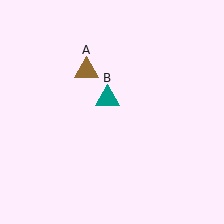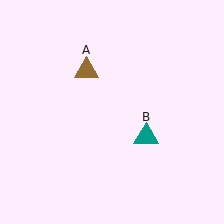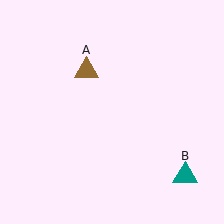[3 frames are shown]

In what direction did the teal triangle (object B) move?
The teal triangle (object B) moved down and to the right.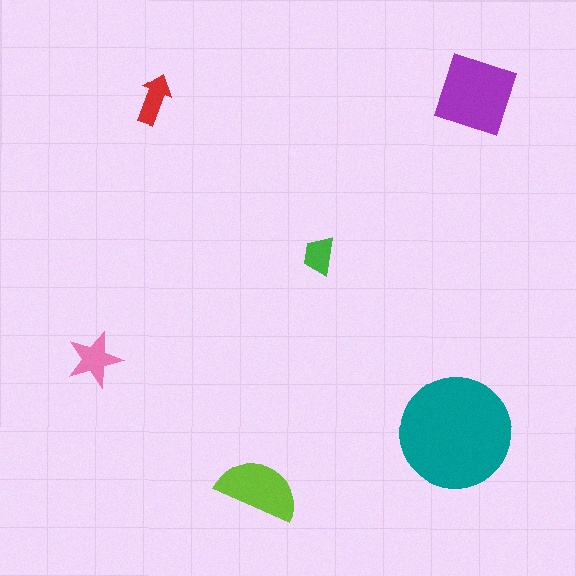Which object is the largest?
The teal circle.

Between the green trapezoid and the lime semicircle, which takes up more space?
The lime semicircle.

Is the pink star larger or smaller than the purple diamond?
Smaller.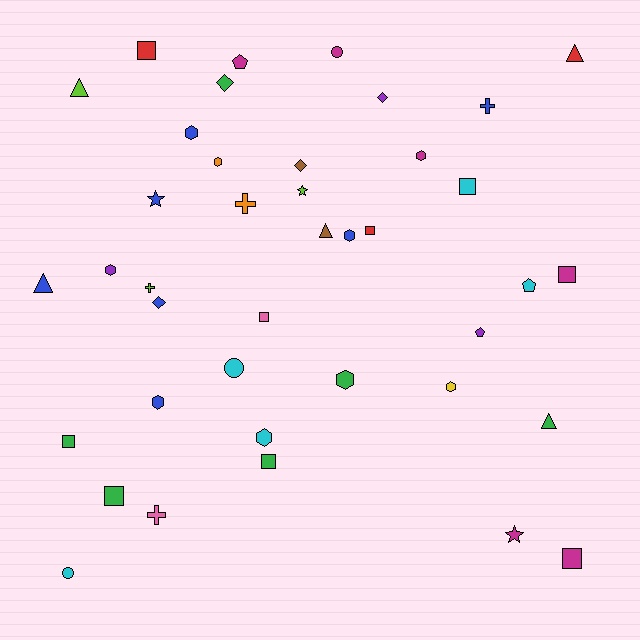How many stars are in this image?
There are 3 stars.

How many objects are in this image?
There are 40 objects.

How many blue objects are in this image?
There are 7 blue objects.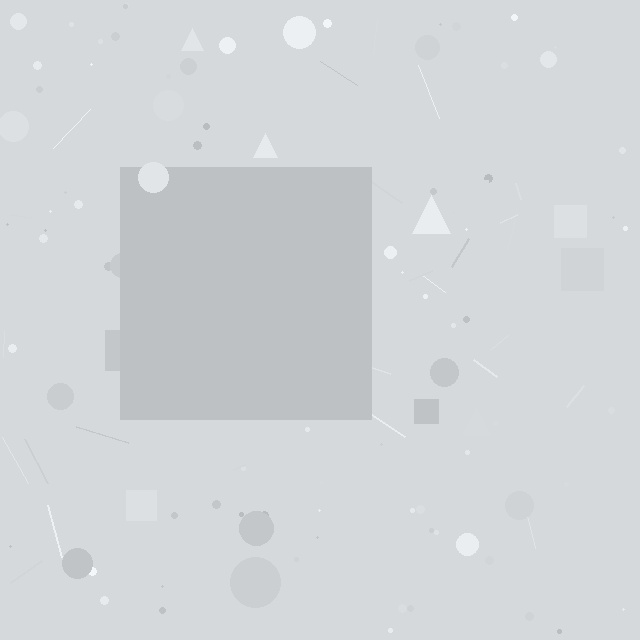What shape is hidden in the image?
A square is hidden in the image.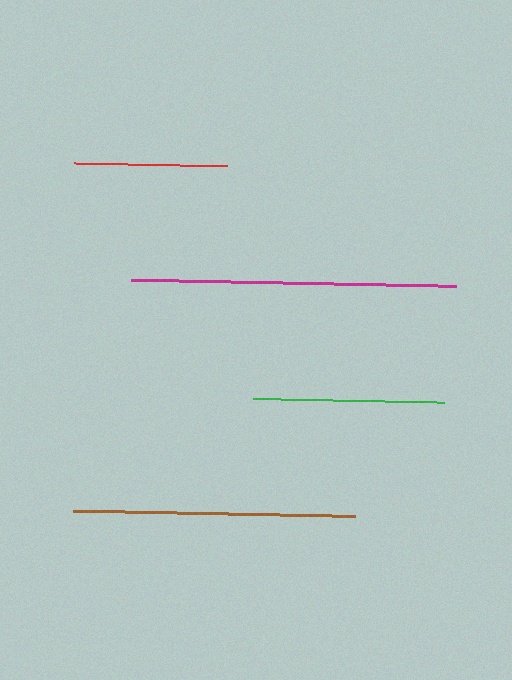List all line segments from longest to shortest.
From longest to shortest: magenta, brown, green, red.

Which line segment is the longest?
The magenta line is the longest at approximately 325 pixels.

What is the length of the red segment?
The red segment is approximately 152 pixels long.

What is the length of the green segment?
The green segment is approximately 191 pixels long.